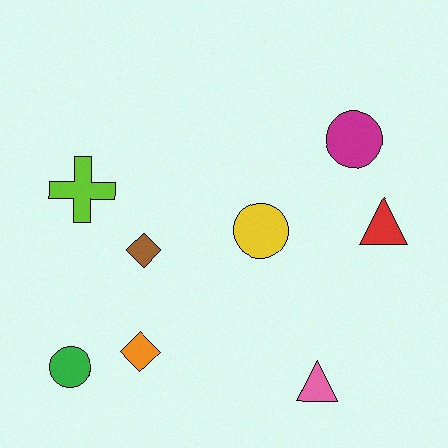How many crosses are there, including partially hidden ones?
There is 1 cross.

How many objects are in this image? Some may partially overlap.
There are 8 objects.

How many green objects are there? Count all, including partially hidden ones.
There is 1 green object.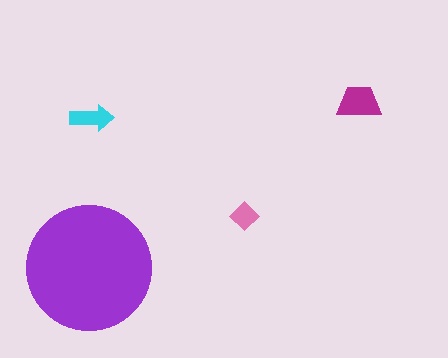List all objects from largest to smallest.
The purple circle, the magenta trapezoid, the cyan arrow, the pink diamond.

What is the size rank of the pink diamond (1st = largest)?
4th.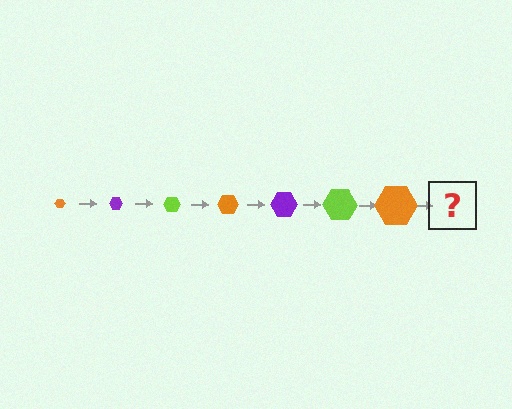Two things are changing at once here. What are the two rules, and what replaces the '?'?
The two rules are that the hexagon grows larger each step and the color cycles through orange, purple, and lime. The '?' should be a purple hexagon, larger than the previous one.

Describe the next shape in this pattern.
It should be a purple hexagon, larger than the previous one.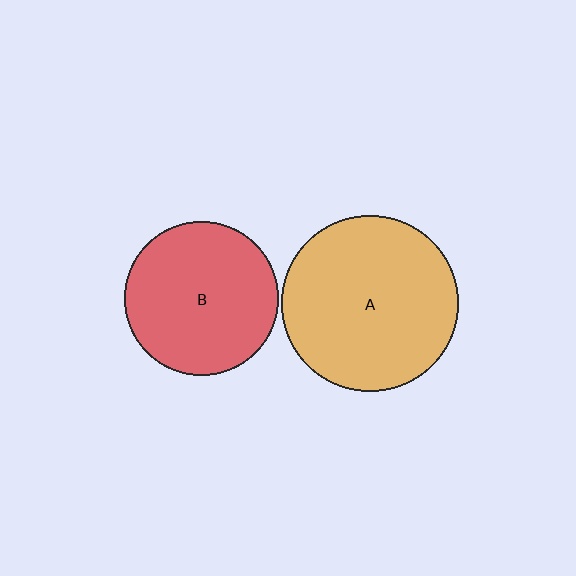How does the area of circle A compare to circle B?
Approximately 1.3 times.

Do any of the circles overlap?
No, none of the circles overlap.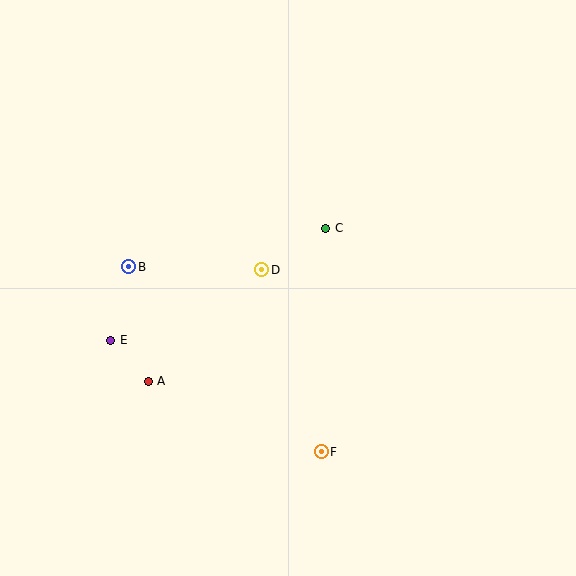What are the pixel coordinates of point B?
Point B is at (129, 267).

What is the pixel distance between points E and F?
The distance between E and F is 238 pixels.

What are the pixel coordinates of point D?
Point D is at (262, 270).